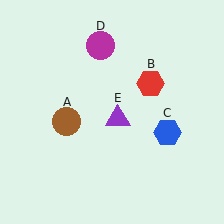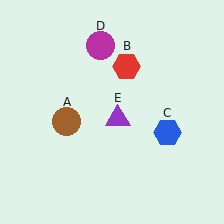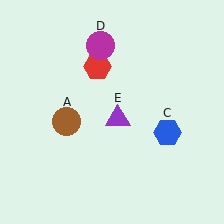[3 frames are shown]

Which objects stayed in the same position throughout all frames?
Brown circle (object A) and blue hexagon (object C) and magenta circle (object D) and purple triangle (object E) remained stationary.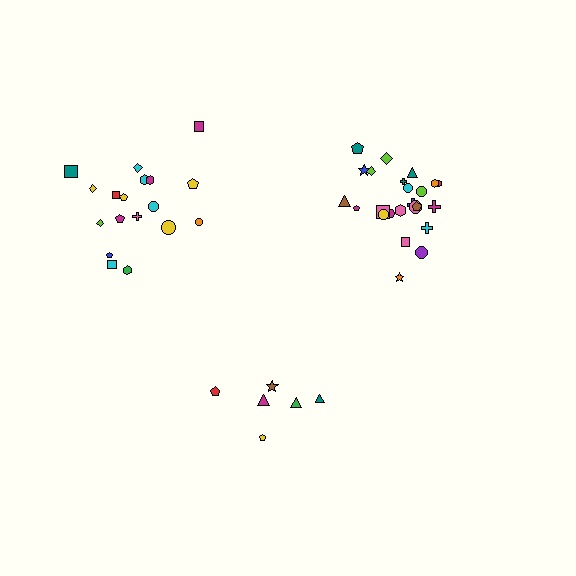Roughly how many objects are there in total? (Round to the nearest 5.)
Roughly 50 objects in total.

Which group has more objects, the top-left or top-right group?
The top-right group.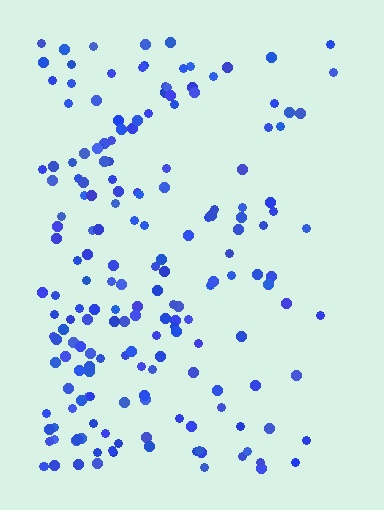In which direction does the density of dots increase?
From right to left, with the left side densest.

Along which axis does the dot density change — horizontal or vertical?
Horizontal.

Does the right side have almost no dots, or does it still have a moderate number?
Still a moderate number, just noticeably fewer than the left.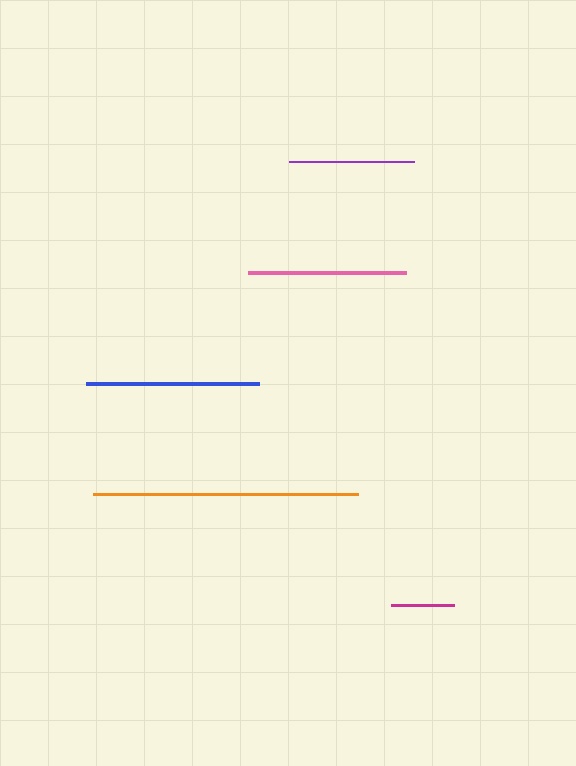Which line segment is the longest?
The orange line is the longest at approximately 264 pixels.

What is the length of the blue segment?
The blue segment is approximately 173 pixels long.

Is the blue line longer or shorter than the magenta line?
The blue line is longer than the magenta line.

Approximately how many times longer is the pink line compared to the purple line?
The pink line is approximately 1.3 times the length of the purple line.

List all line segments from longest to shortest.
From longest to shortest: orange, blue, pink, purple, magenta.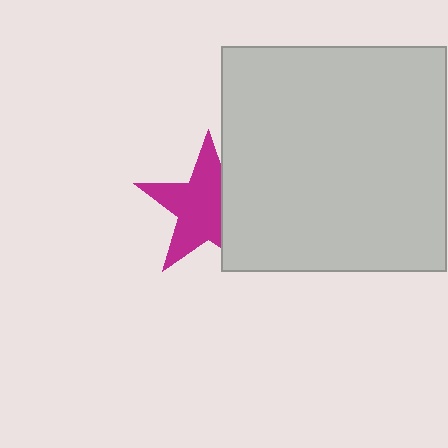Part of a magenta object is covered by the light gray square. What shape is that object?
It is a star.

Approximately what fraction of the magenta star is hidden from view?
Roughly 33% of the magenta star is hidden behind the light gray square.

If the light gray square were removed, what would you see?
You would see the complete magenta star.